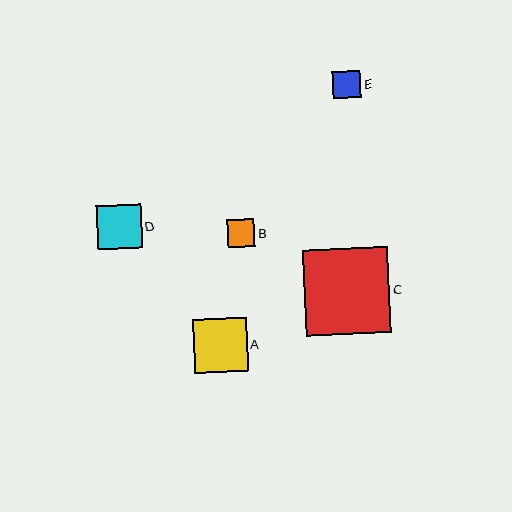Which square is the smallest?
Square B is the smallest with a size of approximately 28 pixels.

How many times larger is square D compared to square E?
Square D is approximately 1.6 times the size of square E.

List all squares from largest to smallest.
From largest to smallest: C, A, D, E, B.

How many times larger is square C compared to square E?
Square C is approximately 3.1 times the size of square E.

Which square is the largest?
Square C is the largest with a size of approximately 86 pixels.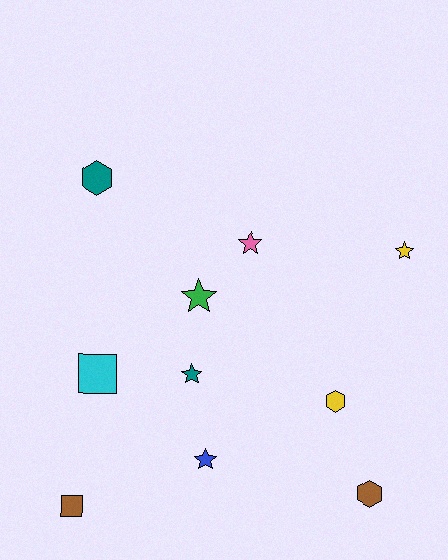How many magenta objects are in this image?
There are no magenta objects.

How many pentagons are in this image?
There are no pentagons.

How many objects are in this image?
There are 10 objects.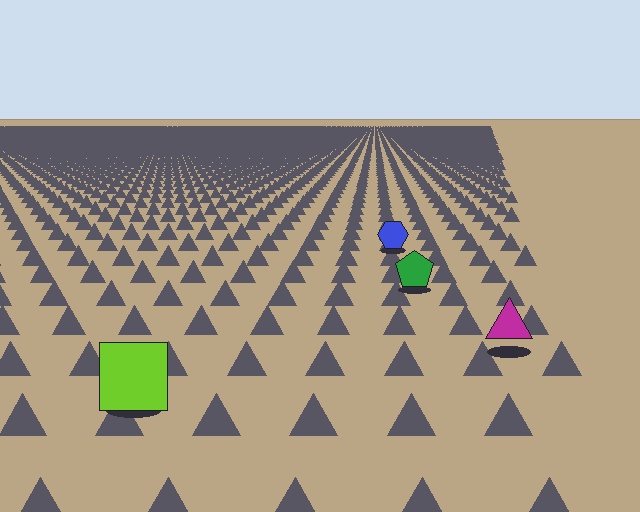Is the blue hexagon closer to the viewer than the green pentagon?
No. The green pentagon is closer — you can tell from the texture gradient: the ground texture is coarser near it.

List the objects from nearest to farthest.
From nearest to farthest: the lime square, the magenta triangle, the green pentagon, the blue hexagon.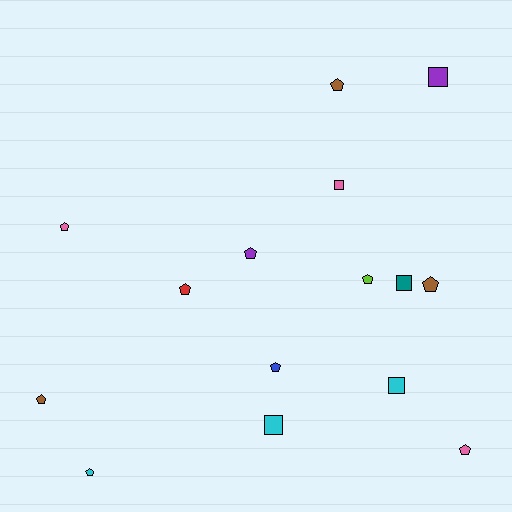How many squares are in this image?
There are 5 squares.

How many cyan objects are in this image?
There are 3 cyan objects.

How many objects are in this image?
There are 15 objects.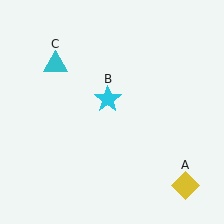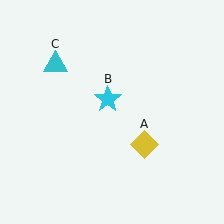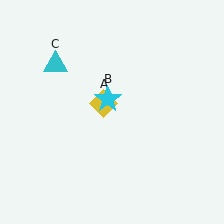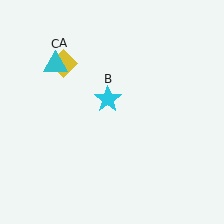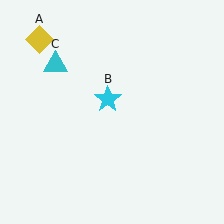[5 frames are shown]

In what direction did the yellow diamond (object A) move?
The yellow diamond (object A) moved up and to the left.